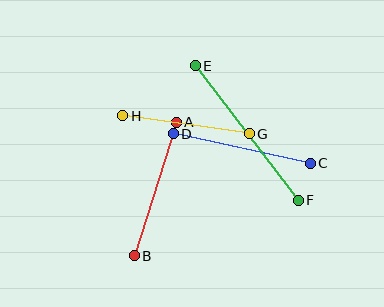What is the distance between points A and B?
The distance is approximately 140 pixels.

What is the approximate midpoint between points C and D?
The midpoint is at approximately (242, 149) pixels.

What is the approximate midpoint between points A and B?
The midpoint is at approximately (155, 189) pixels.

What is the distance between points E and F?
The distance is approximately 169 pixels.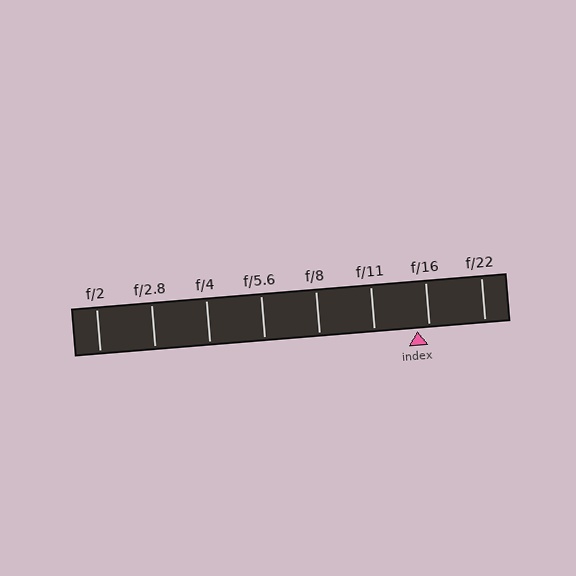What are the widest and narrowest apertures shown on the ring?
The widest aperture shown is f/2 and the narrowest is f/22.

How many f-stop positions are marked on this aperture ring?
There are 8 f-stop positions marked.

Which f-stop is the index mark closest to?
The index mark is closest to f/16.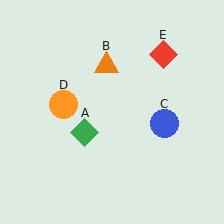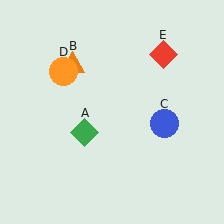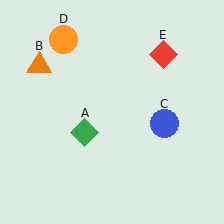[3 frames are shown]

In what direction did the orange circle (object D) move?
The orange circle (object D) moved up.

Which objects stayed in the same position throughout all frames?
Green diamond (object A) and blue circle (object C) and red diamond (object E) remained stationary.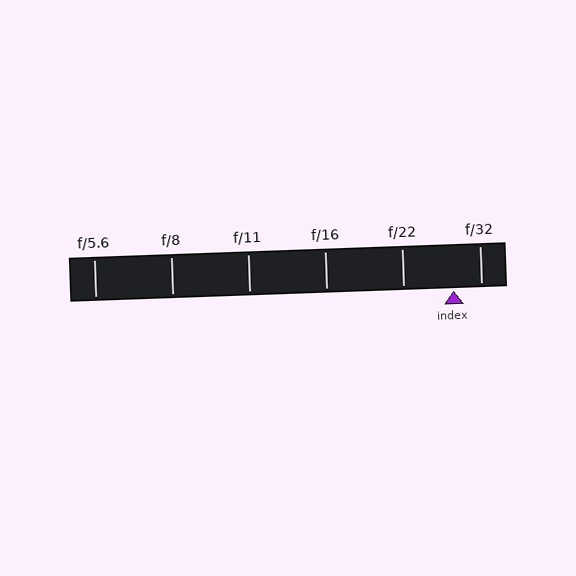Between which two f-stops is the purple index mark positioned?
The index mark is between f/22 and f/32.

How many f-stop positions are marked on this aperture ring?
There are 6 f-stop positions marked.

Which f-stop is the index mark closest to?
The index mark is closest to f/32.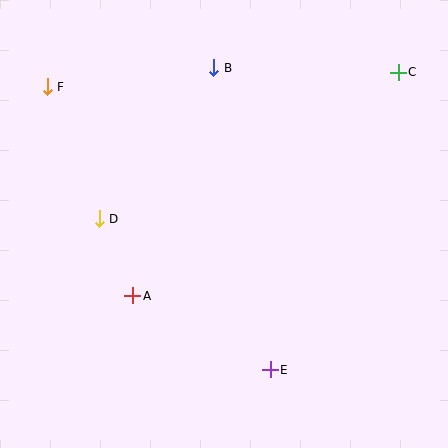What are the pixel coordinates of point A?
Point A is at (133, 296).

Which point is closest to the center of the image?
Point A at (133, 296) is closest to the center.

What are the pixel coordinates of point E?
Point E is at (270, 370).